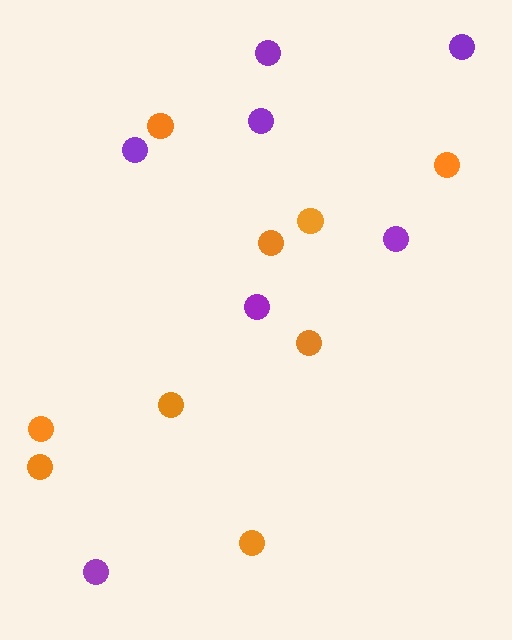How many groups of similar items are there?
There are 2 groups: one group of purple circles (7) and one group of orange circles (9).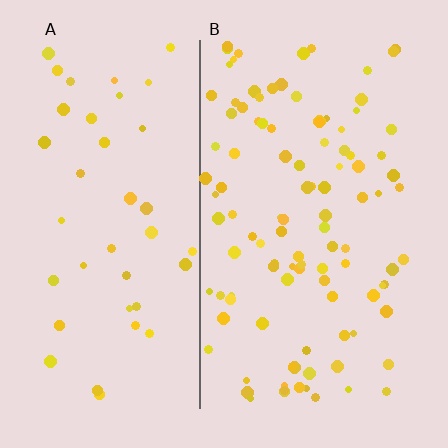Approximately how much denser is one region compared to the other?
Approximately 2.5× — region B over region A.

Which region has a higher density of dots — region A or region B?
B (the right).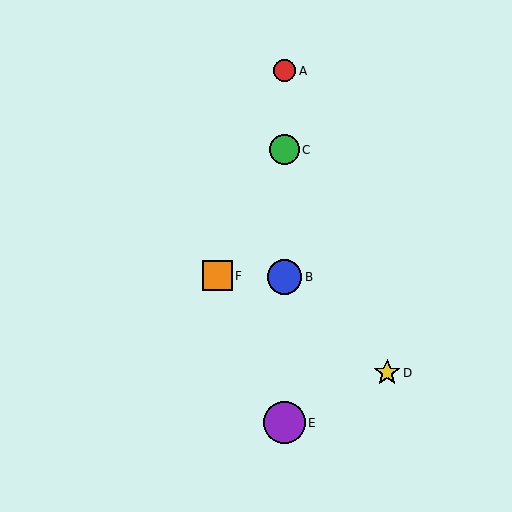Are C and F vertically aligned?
No, C is at x≈284 and F is at x≈217.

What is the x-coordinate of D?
Object D is at x≈387.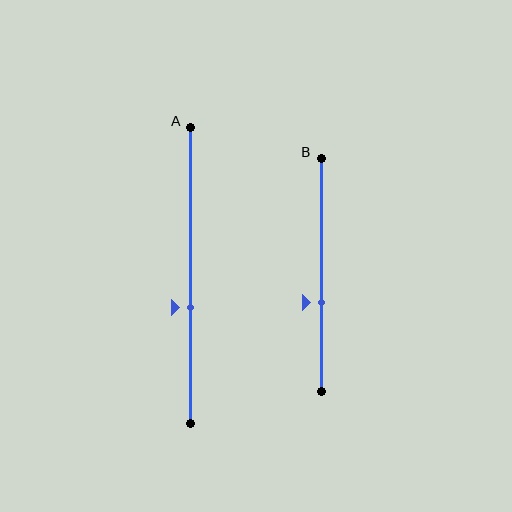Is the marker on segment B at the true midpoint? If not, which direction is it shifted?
No, the marker on segment B is shifted downward by about 12% of the segment length.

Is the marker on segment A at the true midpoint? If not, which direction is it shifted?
No, the marker on segment A is shifted downward by about 11% of the segment length.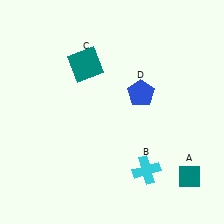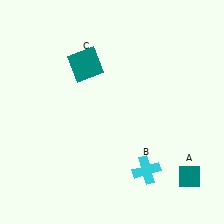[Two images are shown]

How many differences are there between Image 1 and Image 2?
There is 1 difference between the two images.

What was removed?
The blue pentagon (D) was removed in Image 2.